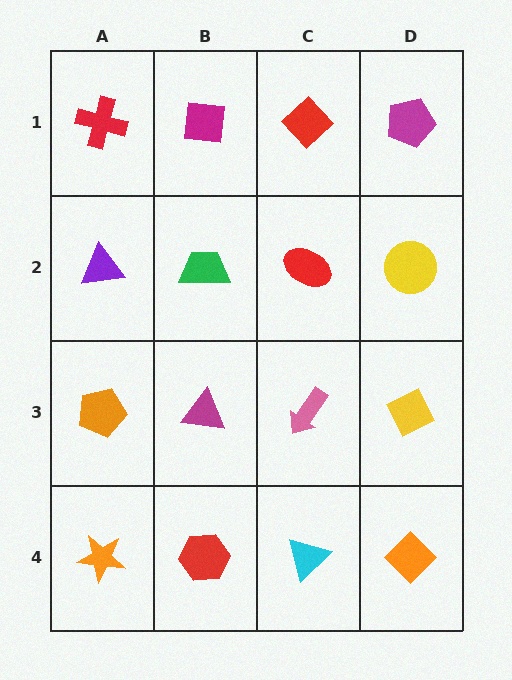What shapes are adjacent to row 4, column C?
A pink arrow (row 3, column C), a red hexagon (row 4, column B), an orange diamond (row 4, column D).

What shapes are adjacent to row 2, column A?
A red cross (row 1, column A), an orange pentagon (row 3, column A), a green trapezoid (row 2, column B).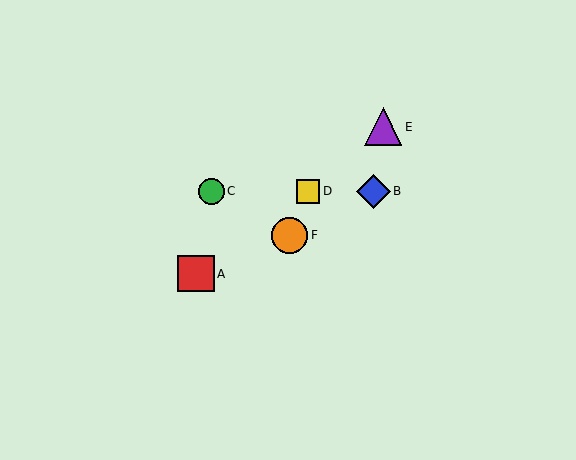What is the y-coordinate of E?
Object E is at y≈127.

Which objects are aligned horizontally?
Objects B, C, D are aligned horizontally.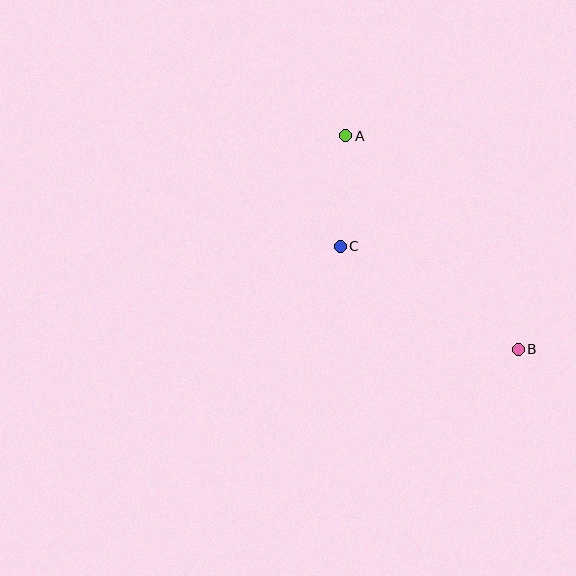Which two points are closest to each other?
Points A and C are closest to each other.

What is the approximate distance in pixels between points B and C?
The distance between B and C is approximately 206 pixels.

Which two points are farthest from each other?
Points A and B are farthest from each other.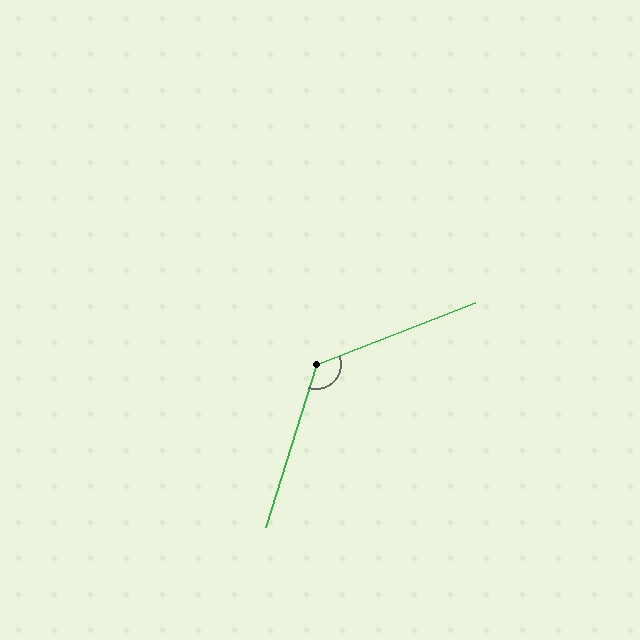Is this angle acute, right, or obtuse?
It is obtuse.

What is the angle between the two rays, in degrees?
Approximately 129 degrees.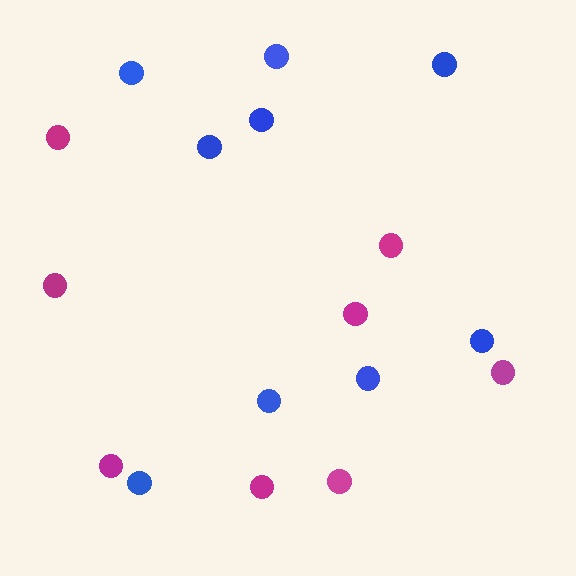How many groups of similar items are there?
There are 2 groups: one group of blue circles (9) and one group of magenta circles (8).